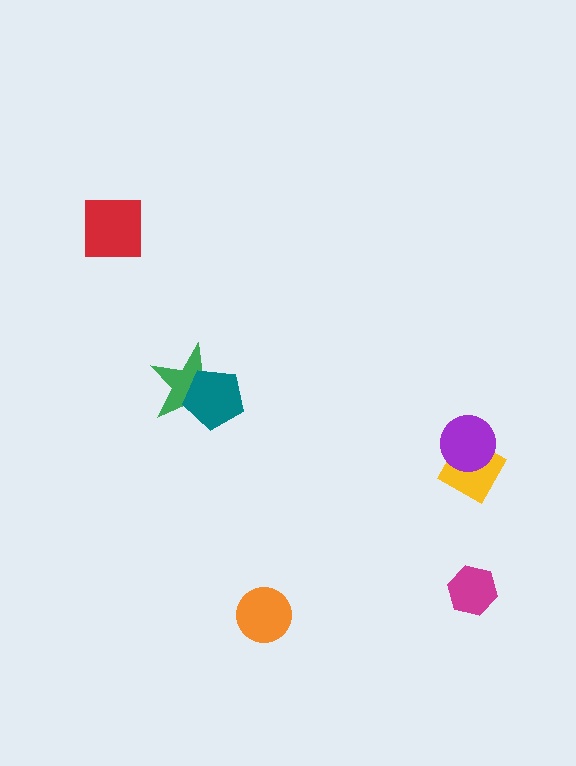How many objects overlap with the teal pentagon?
1 object overlaps with the teal pentagon.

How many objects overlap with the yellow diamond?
1 object overlaps with the yellow diamond.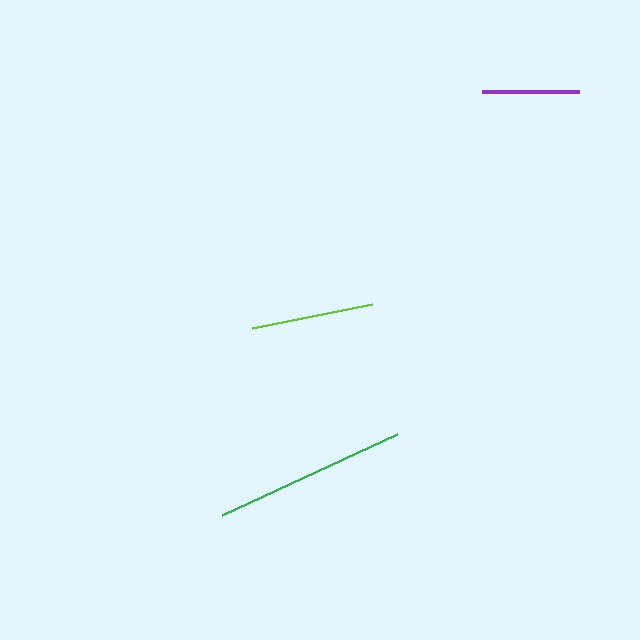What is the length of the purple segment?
The purple segment is approximately 97 pixels long.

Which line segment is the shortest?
The purple line is the shortest at approximately 97 pixels.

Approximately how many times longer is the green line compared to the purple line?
The green line is approximately 2.0 times the length of the purple line.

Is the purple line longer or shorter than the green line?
The green line is longer than the purple line.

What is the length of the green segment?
The green segment is approximately 193 pixels long.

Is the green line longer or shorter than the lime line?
The green line is longer than the lime line.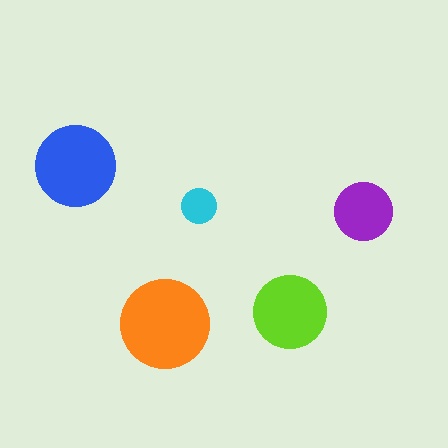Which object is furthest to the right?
The purple circle is rightmost.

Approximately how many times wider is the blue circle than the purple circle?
About 1.5 times wider.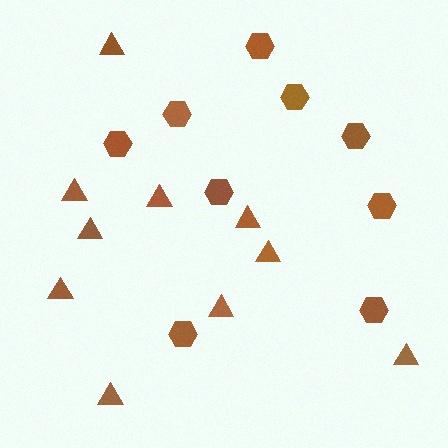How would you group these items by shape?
There are 2 groups: one group of hexagons (9) and one group of triangles (10).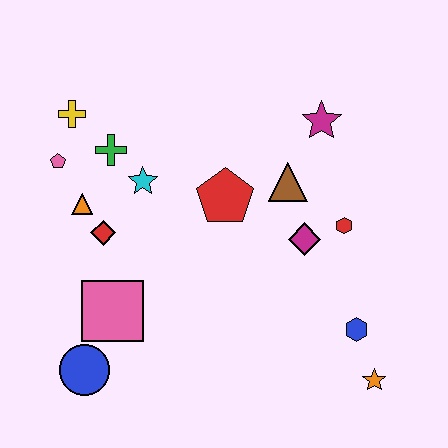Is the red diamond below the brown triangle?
Yes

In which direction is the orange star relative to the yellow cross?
The orange star is to the right of the yellow cross.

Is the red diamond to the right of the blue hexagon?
No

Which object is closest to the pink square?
The blue circle is closest to the pink square.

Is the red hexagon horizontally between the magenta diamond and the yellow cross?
No